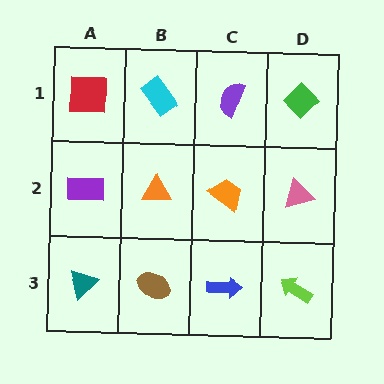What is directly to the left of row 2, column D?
An orange trapezoid.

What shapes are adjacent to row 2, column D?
A green diamond (row 1, column D), a lime arrow (row 3, column D), an orange trapezoid (row 2, column C).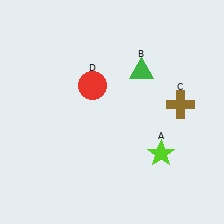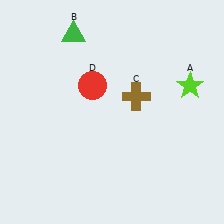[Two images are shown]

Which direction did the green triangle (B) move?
The green triangle (B) moved left.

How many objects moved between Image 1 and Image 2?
3 objects moved between the two images.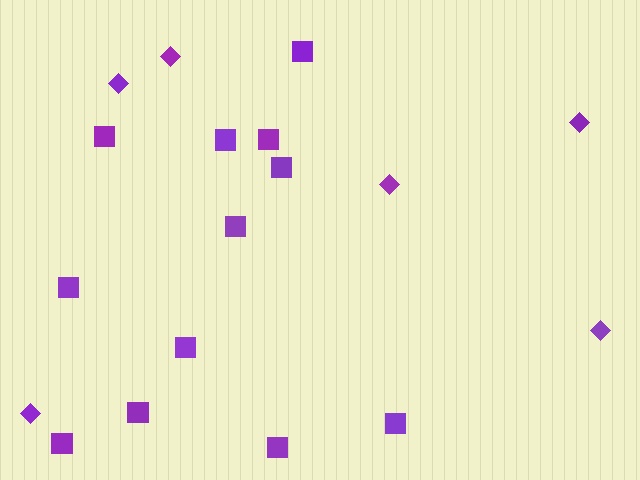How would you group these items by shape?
There are 2 groups: one group of diamonds (6) and one group of squares (12).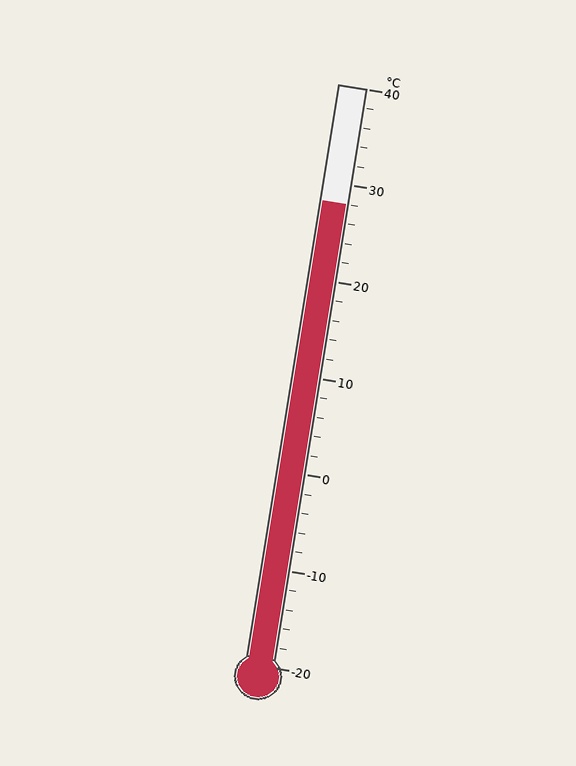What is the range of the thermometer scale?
The thermometer scale ranges from -20°C to 40°C.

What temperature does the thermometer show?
The thermometer shows approximately 28°C.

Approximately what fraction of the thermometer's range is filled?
The thermometer is filled to approximately 80% of its range.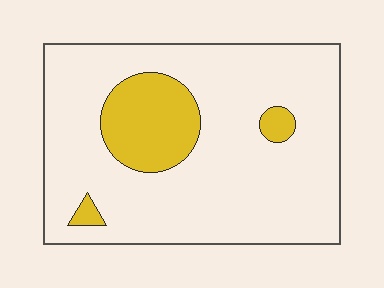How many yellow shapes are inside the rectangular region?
3.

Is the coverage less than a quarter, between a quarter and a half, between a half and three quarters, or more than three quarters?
Less than a quarter.